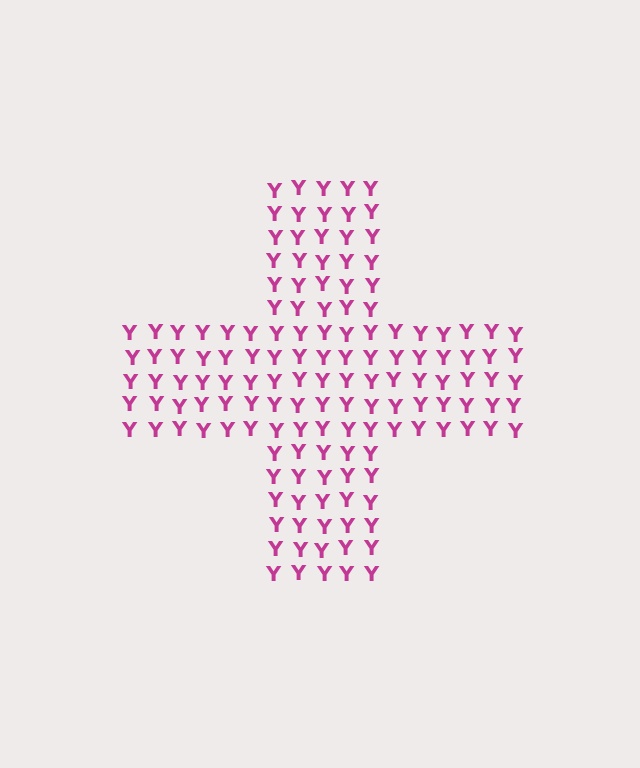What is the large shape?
The large shape is a cross.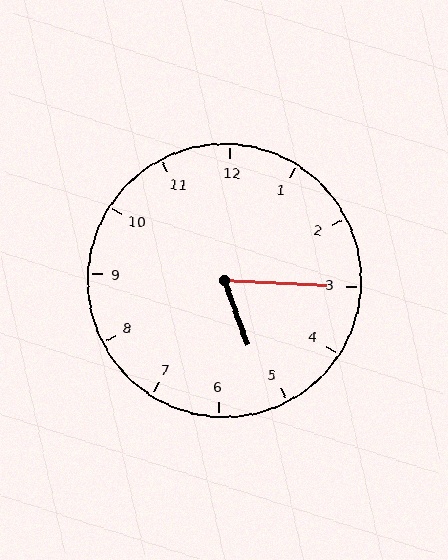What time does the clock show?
5:15.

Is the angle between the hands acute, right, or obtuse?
It is acute.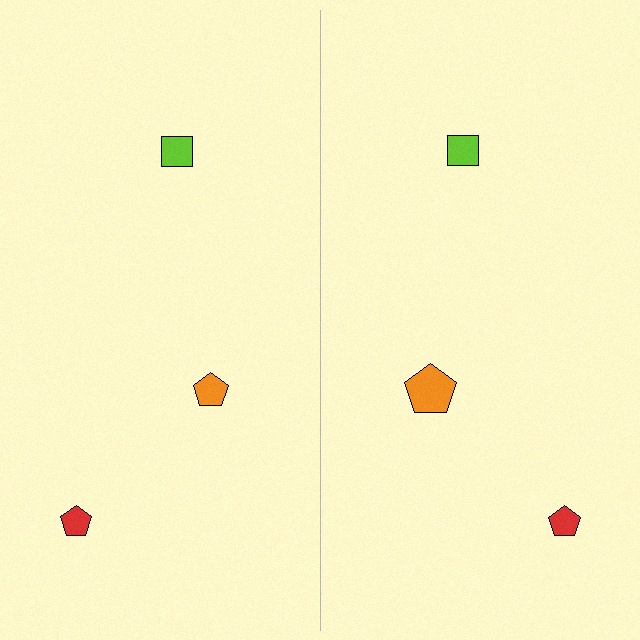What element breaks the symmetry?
The orange pentagon on the right side has a different size than its mirror counterpart.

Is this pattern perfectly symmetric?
No, the pattern is not perfectly symmetric. The orange pentagon on the right side has a different size than its mirror counterpart.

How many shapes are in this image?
There are 6 shapes in this image.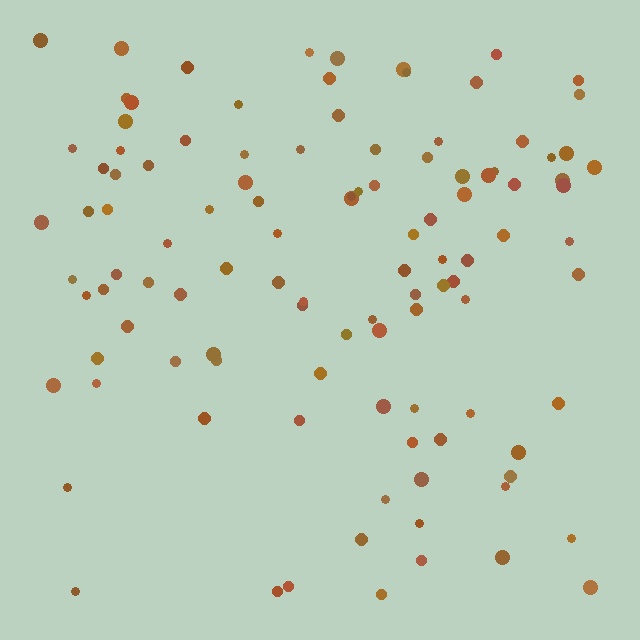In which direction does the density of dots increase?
From bottom to top, with the top side densest.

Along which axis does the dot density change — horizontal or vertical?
Vertical.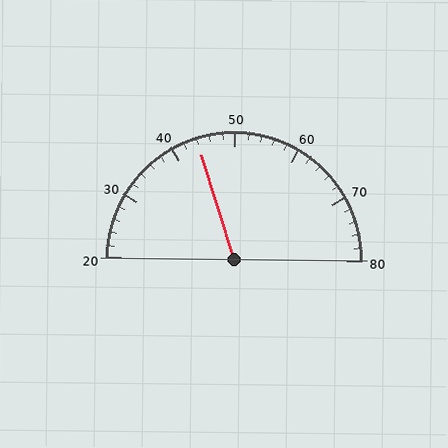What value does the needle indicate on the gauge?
The needle indicates approximately 44.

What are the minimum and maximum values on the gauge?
The gauge ranges from 20 to 80.